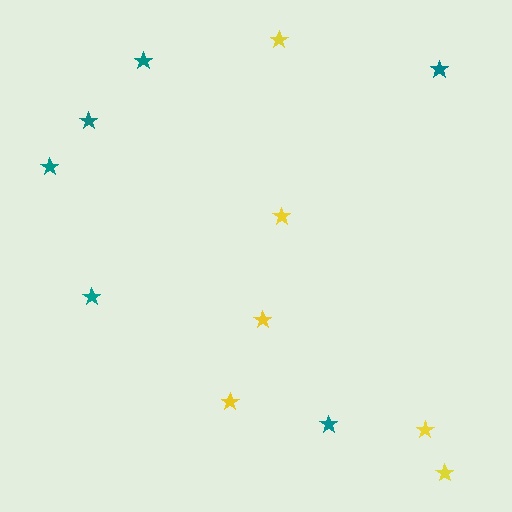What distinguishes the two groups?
There are 2 groups: one group of yellow stars (6) and one group of teal stars (6).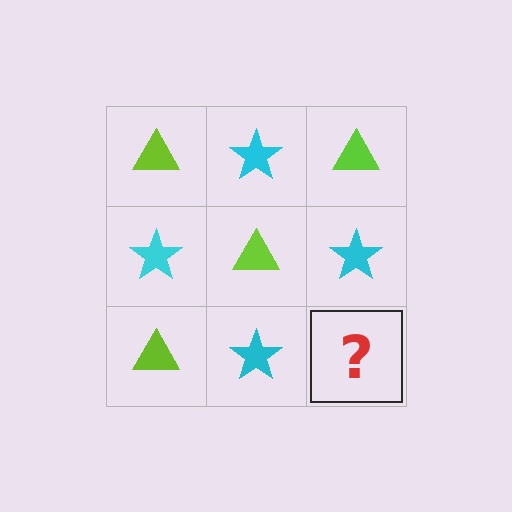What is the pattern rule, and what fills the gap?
The rule is that it alternates lime triangle and cyan star in a checkerboard pattern. The gap should be filled with a lime triangle.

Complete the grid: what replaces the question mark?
The question mark should be replaced with a lime triangle.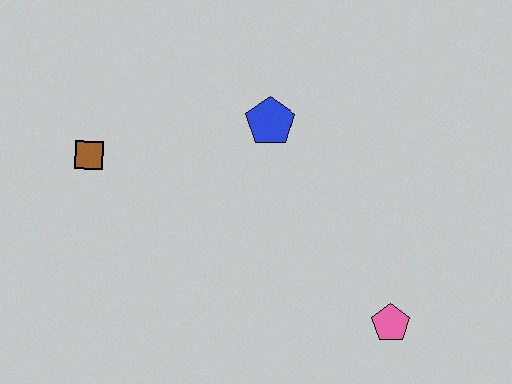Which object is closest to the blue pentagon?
The brown square is closest to the blue pentagon.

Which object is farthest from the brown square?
The pink pentagon is farthest from the brown square.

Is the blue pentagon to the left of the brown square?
No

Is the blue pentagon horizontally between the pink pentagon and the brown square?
Yes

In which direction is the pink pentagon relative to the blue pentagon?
The pink pentagon is below the blue pentagon.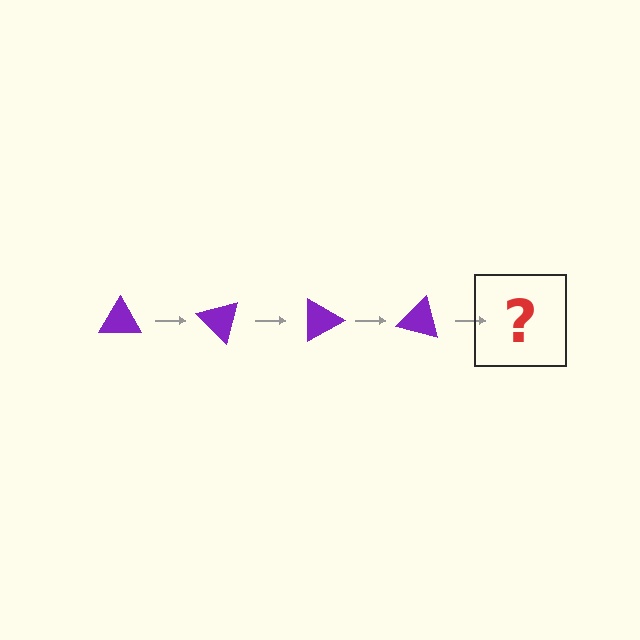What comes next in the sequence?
The next element should be a purple triangle rotated 180 degrees.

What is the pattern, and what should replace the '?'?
The pattern is that the triangle rotates 45 degrees each step. The '?' should be a purple triangle rotated 180 degrees.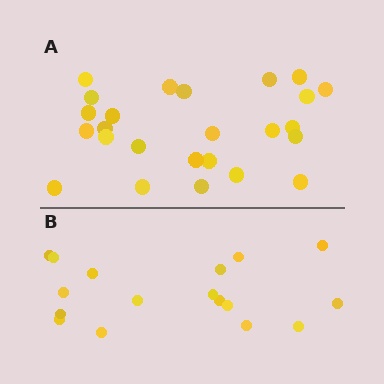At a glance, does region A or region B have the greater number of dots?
Region A (the top region) has more dots.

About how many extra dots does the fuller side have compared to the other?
Region A has roughly 8 or so more dots than region B.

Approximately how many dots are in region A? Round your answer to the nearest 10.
About 20 dots. (The exact count is 25, which rounds to 20.)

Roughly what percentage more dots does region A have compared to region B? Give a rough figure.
About 45% more.